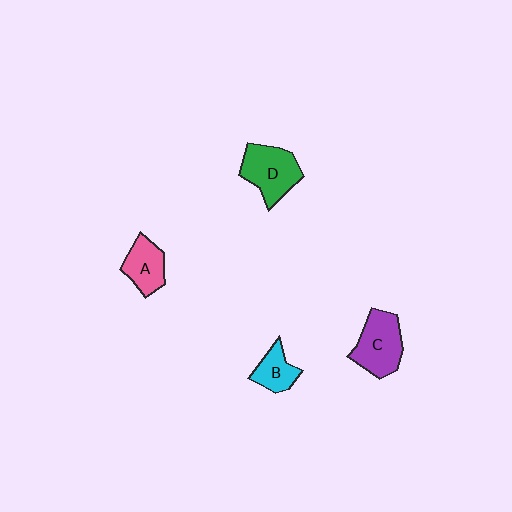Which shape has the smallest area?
Shape B (cyan).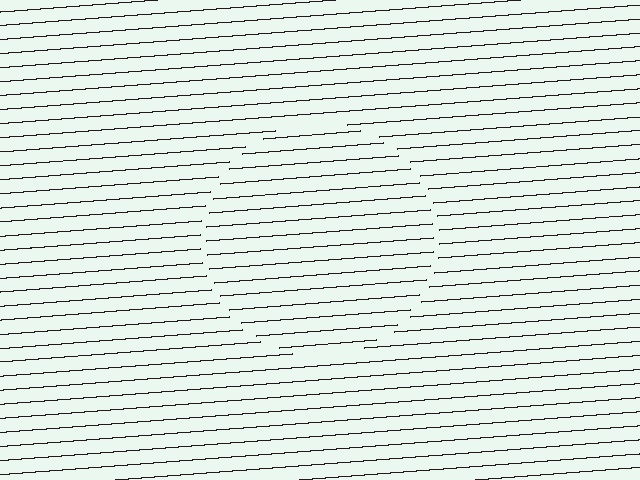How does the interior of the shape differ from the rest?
The interior of the shape contains the same grating, shifted by half a period — the contour is defined by the phase discontinuity where line-ends from the inner and outer gratings abut.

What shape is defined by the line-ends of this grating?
An illusory circle. The interior of the shape contains the same grating, shifted by half a period — the contour is defined by the phase discontinuity where line-ends from the inner and outer gratings abut.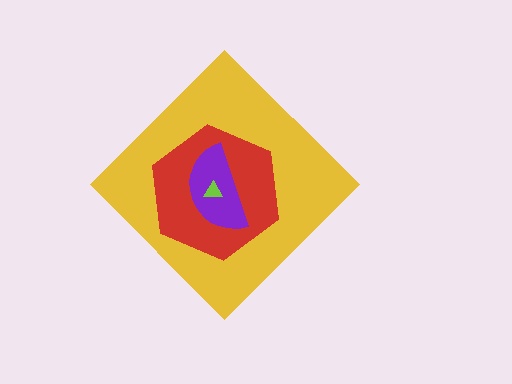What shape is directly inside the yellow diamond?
The red hexagon.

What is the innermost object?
The lime triangle.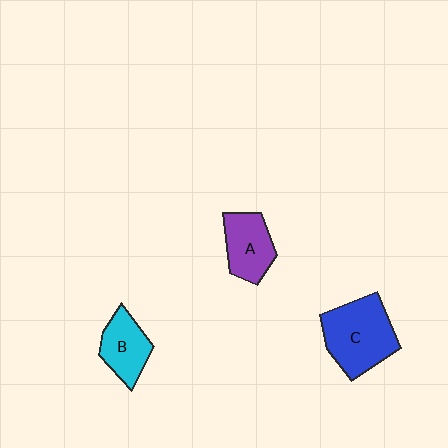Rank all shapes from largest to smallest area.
From largest to smallest: C (blue), A (purple), B (cyan).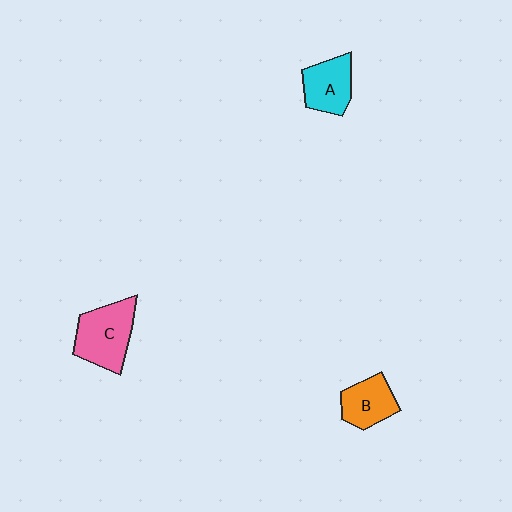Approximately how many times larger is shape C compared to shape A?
Approximately 1.3 times.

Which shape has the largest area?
Shape C (pink).